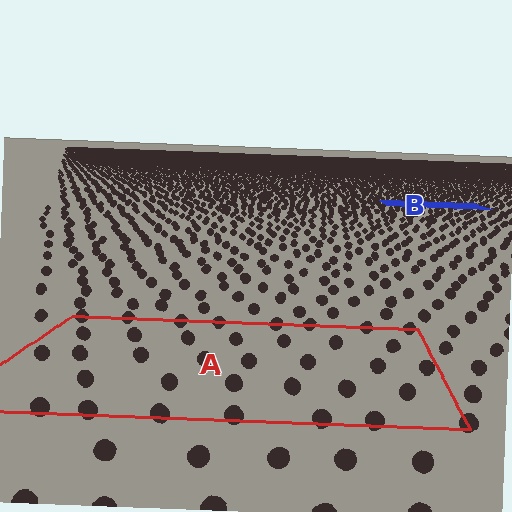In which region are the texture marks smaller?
The texture marks are smaller in region B, because it is farther away.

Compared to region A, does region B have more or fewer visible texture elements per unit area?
Region B has more texture elements per unit area — they are packed more densely because it is farther away.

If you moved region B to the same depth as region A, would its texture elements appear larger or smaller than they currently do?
They would appear larger. At a closer depth, the same texture elements are projected at a bigger on-screen size.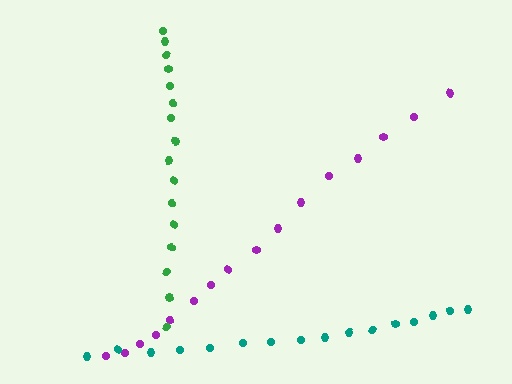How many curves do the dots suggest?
There are 3 distinct paths.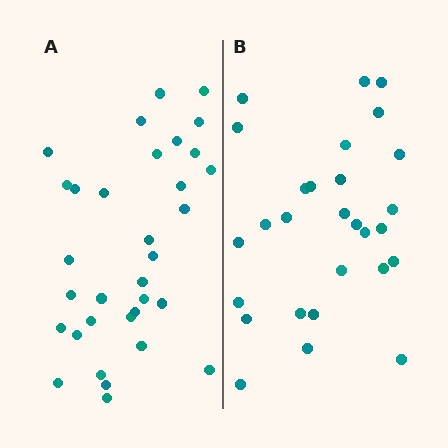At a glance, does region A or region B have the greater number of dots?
Region A (the left region) has more dots.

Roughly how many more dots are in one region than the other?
Region A has about 5 more dots than region B.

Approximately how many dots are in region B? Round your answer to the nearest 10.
About 30 dots. (The exact count is 28, which rounds to 30.)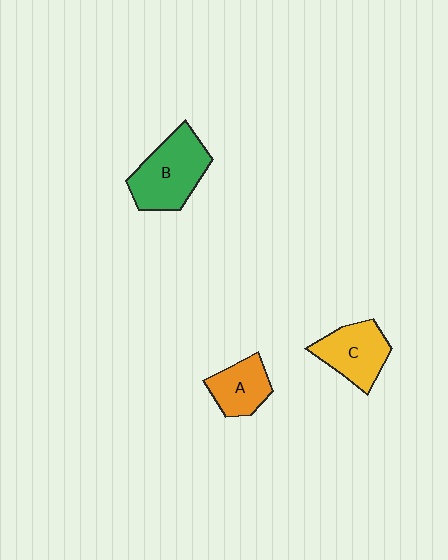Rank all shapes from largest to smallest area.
From largest to smallest: B (green), C (yellow), A (orange).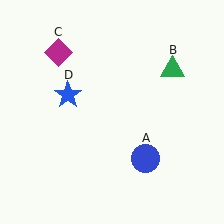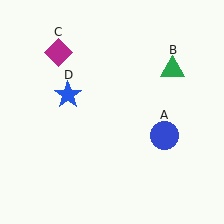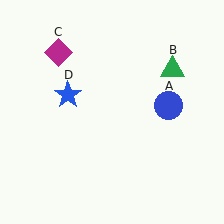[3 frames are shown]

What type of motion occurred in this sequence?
The blue circle (object A) rotated counterclockwise around the center of the scene.